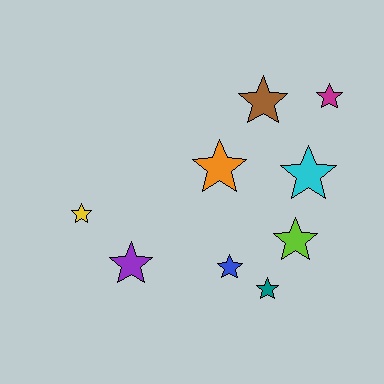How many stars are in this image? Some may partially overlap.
There are 9 stars.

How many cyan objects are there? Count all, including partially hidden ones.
There is 1 cyan object.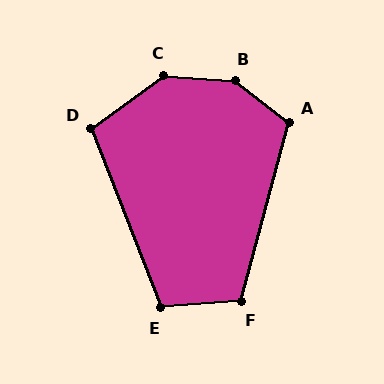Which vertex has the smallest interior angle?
D, at approximately 104 degrees.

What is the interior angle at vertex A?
Approximately 113 degrees (obtuse).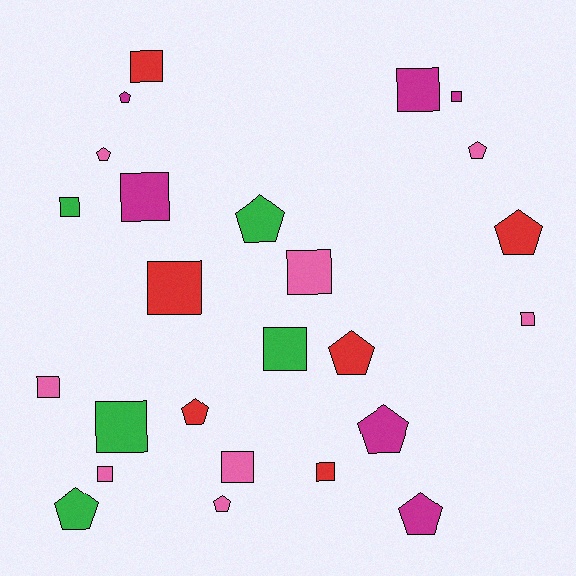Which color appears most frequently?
Pink, with 8 objects.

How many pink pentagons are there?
There are 3 pink pentagons.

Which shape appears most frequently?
Square, with 14 objects.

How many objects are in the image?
There are 25 objects.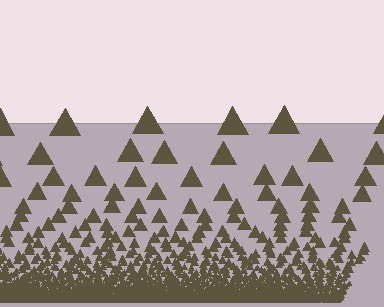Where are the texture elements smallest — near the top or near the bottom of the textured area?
Near the bottom.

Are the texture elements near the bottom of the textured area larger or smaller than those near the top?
Smaller. The gradient is inverted — elements near the bottom are smaller and denser.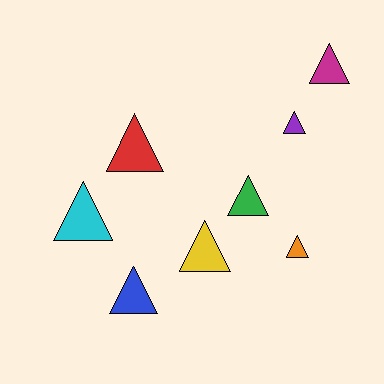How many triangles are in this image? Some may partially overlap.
There are 8 triangles.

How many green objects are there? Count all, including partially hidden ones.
There is 1 green object.